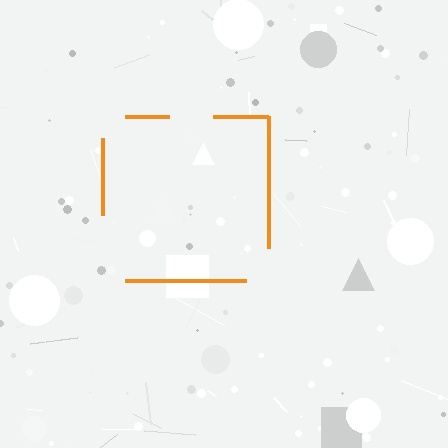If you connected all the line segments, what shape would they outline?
They would outline a square.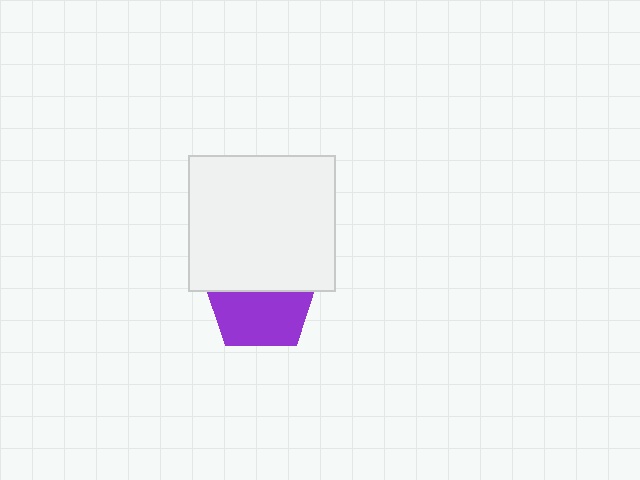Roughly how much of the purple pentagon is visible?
About half of it is visible (roughly 54%).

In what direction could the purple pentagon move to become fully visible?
The purple pentagon could move down. That would shift it out from behind the white rectangle entirely.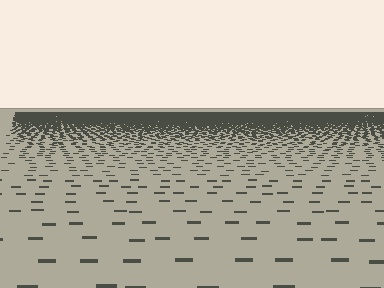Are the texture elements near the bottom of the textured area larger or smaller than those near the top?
Larger. Near the bottom, elements are closer to the viewer and appear at a bigger on-screen size.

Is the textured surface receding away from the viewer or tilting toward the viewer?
The surface is receding away from the viewer. Texture elements get smaller and denser toward the top.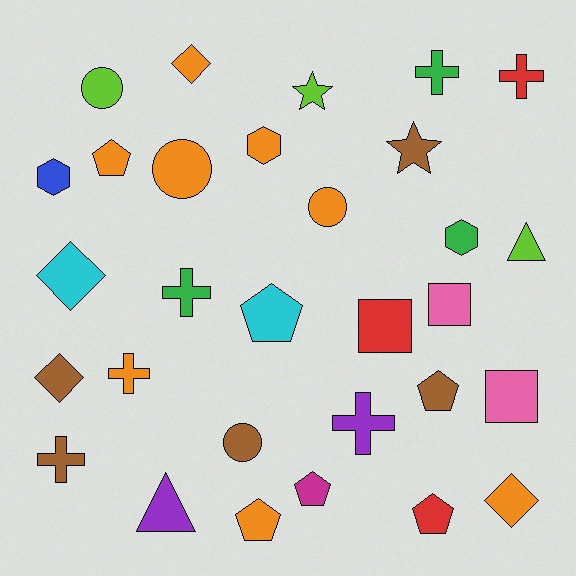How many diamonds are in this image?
There are 4 diamonds.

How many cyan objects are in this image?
There are 2 cyan objects.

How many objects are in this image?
There are 30 objects.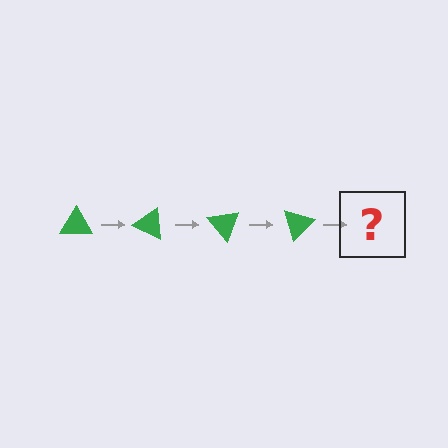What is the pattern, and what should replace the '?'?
The pattern is that the triangle rotates 25 degrees each step. The '?' should be a green triangle rotated 100 degrees.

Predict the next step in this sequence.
The next step is a green triangle rotated 100 degrees.